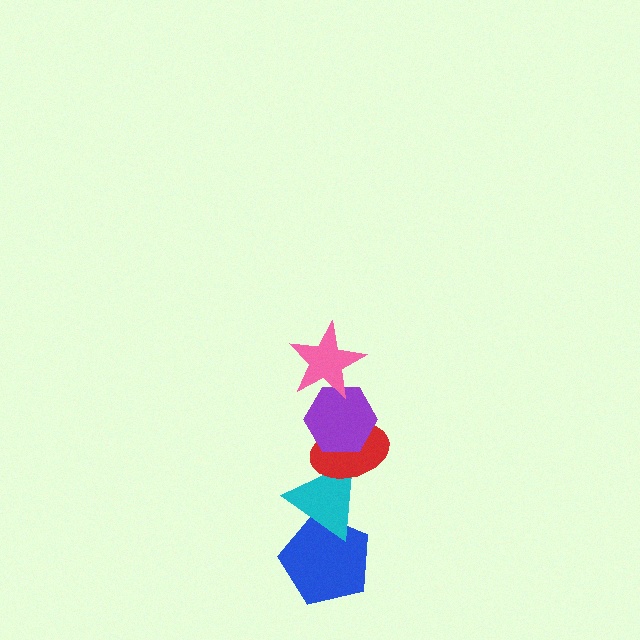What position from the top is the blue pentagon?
The blue pentagon is 5th from the top.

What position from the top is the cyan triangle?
The cyan triangle is 4th from the top.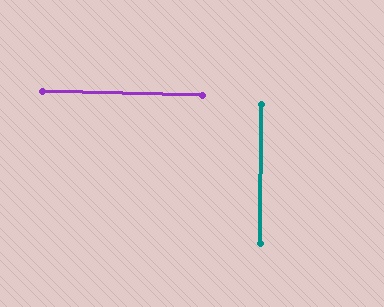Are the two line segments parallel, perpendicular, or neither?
Perpendicular — they meet at approximately 89°.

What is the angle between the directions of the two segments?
Approximately 89 degrees.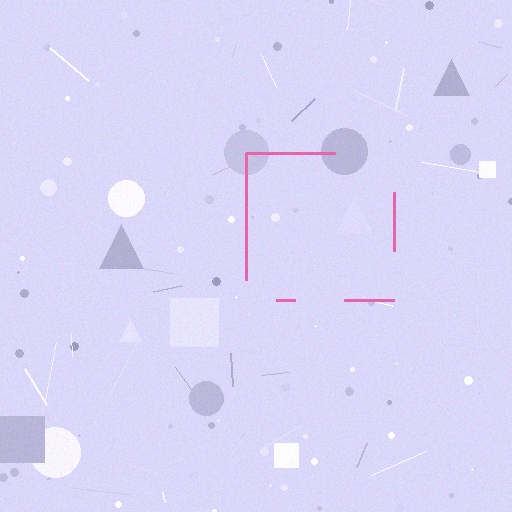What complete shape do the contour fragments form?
The contour fragments form a square.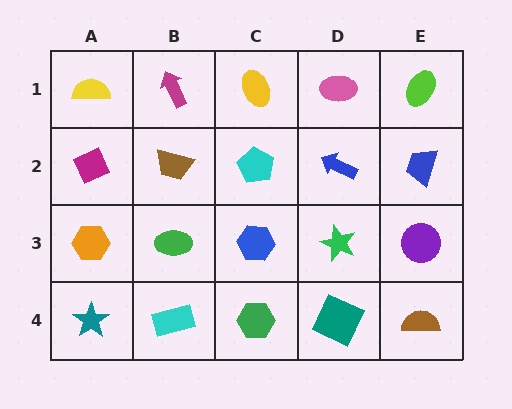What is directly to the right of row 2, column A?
A brown trapezoid.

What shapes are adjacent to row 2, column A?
A yellow semicircle (row 1, column A), an orange hexagon (row 3, column A), a brown trapezoid (row 2, column B).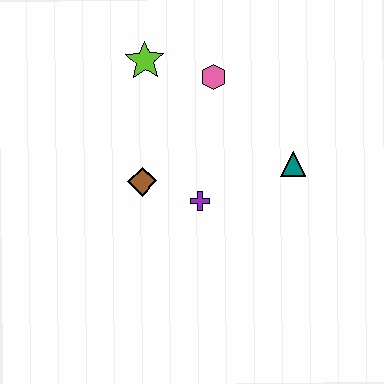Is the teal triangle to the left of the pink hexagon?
No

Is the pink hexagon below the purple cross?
No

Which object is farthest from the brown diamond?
The teal triangle is farthest from the brown diamond.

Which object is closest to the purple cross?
The brown diamond is closest to the purple cross.